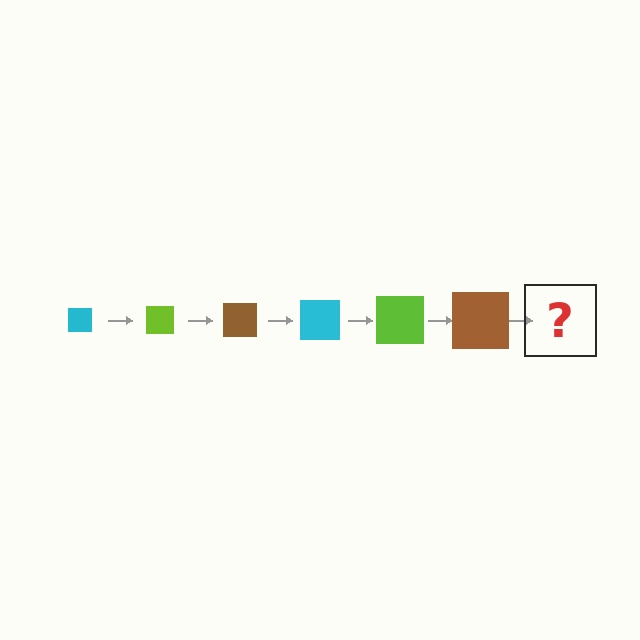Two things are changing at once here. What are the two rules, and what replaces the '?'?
The two rules are that the square grows larger each step and the color cycles through cyan, lime, and brown. The '?' should be a cyan square, larger than the previous one.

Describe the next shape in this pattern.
It should be a cyan square, larger than the previous one.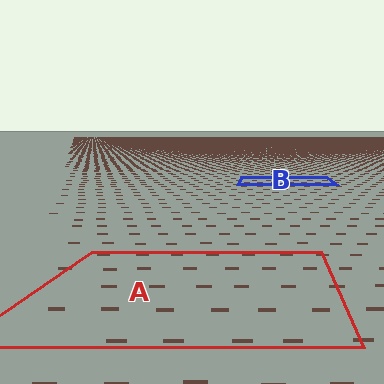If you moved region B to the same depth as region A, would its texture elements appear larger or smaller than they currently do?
They would appear larger. At a closer depth, the same texture elements are projected at a bigger on-screen size.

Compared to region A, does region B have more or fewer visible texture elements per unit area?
Region B has more texture elements per unit area — they are packed more densely because it is farther away.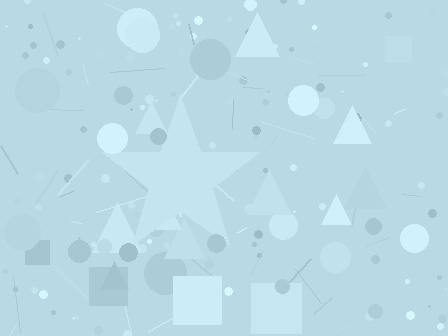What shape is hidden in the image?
A star is hidden in the image.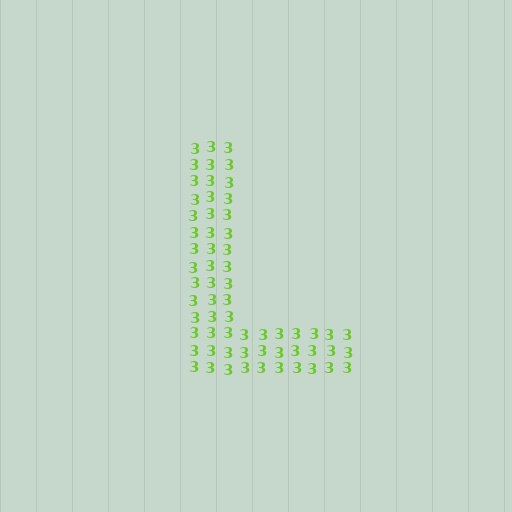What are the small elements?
The small elements are digit 3's.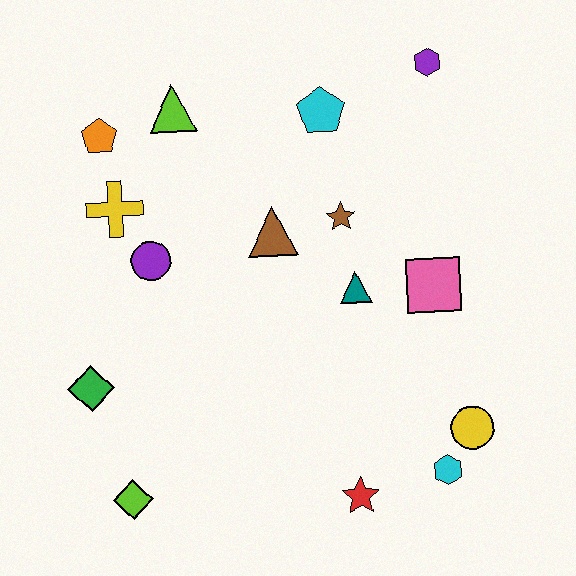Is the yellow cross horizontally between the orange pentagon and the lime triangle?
Yes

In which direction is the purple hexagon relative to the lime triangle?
The purple hexagon is to the right of the lime triangle.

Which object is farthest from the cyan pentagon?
The lime diamond is farthest from the cyan pentagon.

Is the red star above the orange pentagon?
No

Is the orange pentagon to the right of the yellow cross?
No